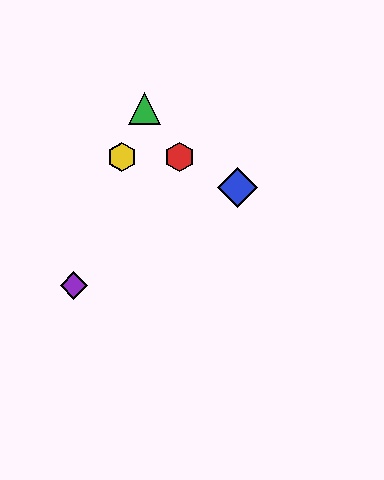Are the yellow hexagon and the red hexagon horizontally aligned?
Yes, both are at y≈157.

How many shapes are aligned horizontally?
2 shapes (the red hexagon, the yellow hexagon) are aligned horizontally.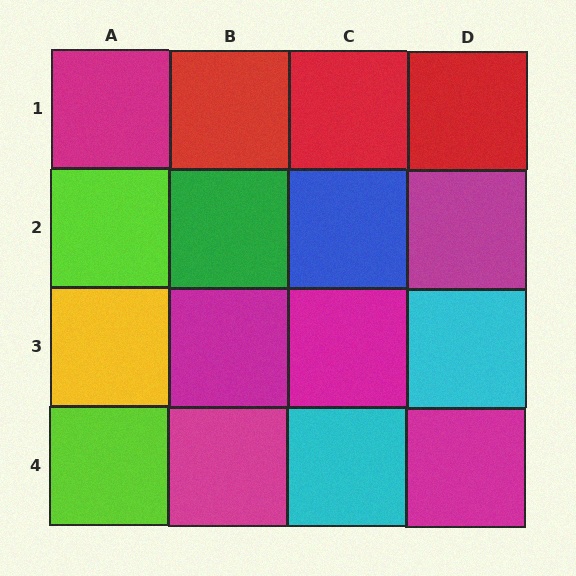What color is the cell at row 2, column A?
Lime.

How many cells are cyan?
2 cells are cyan.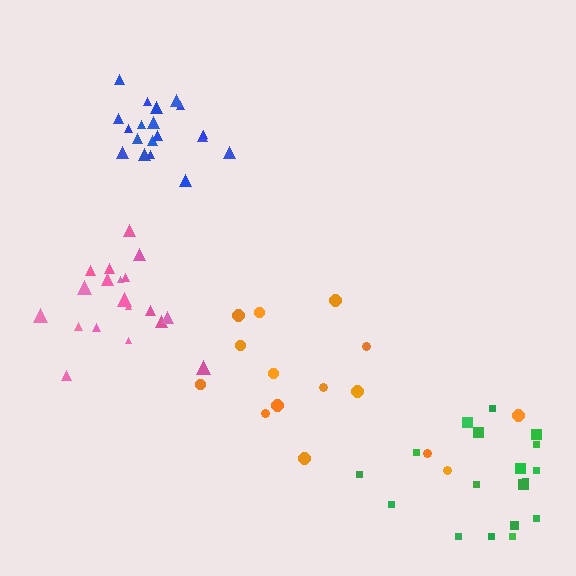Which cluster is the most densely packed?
Blue.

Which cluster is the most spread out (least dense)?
Orange.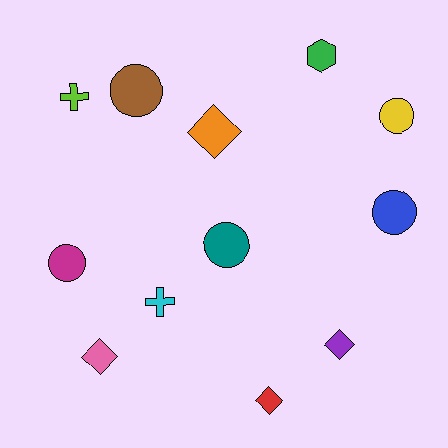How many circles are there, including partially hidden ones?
There are 5 circles.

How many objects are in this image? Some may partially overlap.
There are 12 objects.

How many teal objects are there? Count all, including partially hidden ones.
There is 1 teal object.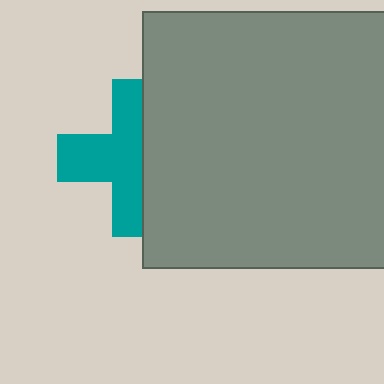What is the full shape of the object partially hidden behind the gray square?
The partially hidden object is a teal cross.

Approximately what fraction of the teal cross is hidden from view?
Roughly 43% of the teal cross is hidden behind the gray square.